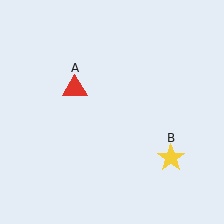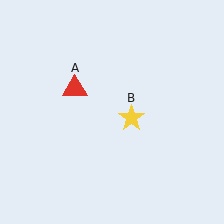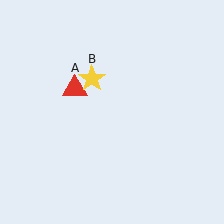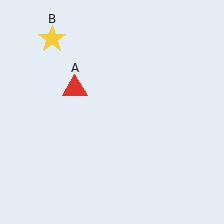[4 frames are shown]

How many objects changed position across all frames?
1 object changed position: yellow star (object B).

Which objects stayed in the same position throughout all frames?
Red triangle (object A) remained stationary.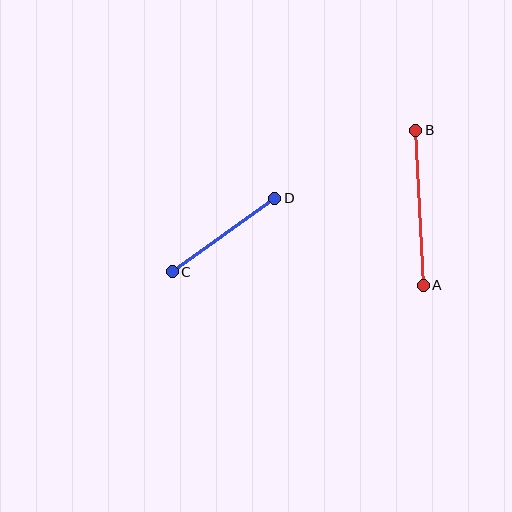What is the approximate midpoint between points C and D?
The midpoint is at approximately (224, 235) pixels.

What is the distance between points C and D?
The distance is approximately 126 pixels.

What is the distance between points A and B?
The distance is approximately 155 pixels.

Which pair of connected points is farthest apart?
Points A and B are farthest apart.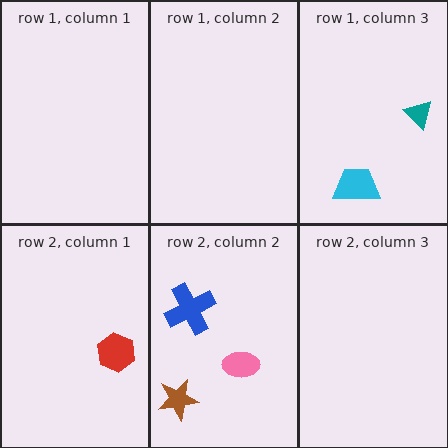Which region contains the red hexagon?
The row 2, column 1 region.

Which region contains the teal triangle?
The row 1, column 3 region.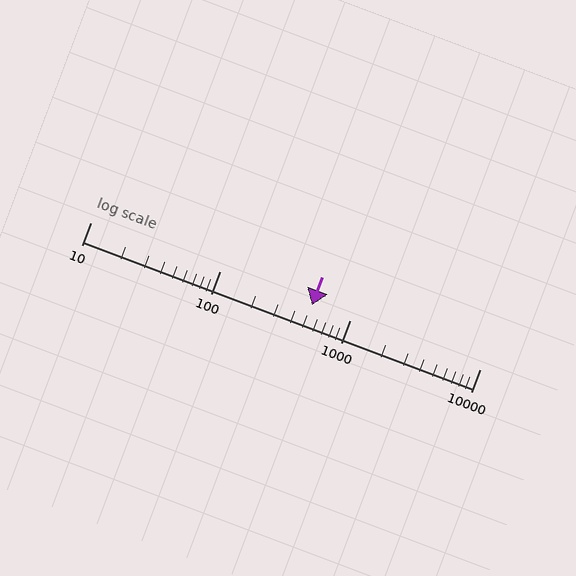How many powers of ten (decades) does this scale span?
The scale spans 3 decades, from 10 to 10000.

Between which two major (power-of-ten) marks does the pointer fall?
The pointer is between 100 and 1000.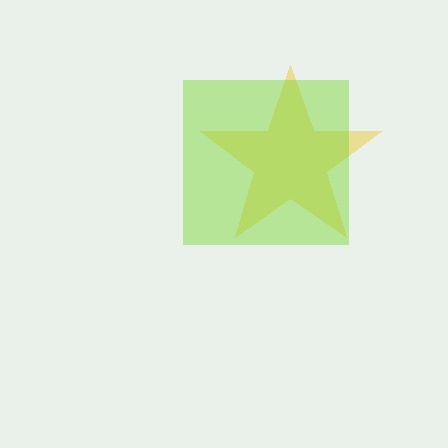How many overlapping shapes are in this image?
There are 2 overlapping shapes in the image.